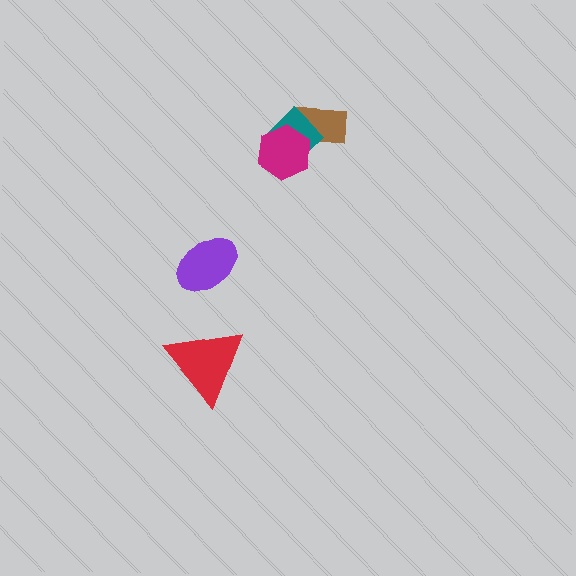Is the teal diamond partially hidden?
Yes, it is partially covered by another shape.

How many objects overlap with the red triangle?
0 objects overlap with the red triangle.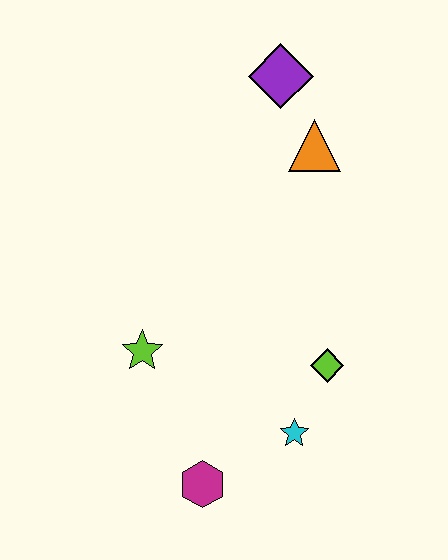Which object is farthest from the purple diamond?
The magenta hexagon is farthest from the purple diamond.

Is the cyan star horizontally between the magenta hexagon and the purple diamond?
No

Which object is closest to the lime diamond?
The cyan star is closest to the lime diamond.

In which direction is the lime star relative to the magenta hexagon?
The lime star is above the magenta hexagon.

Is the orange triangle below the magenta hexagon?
No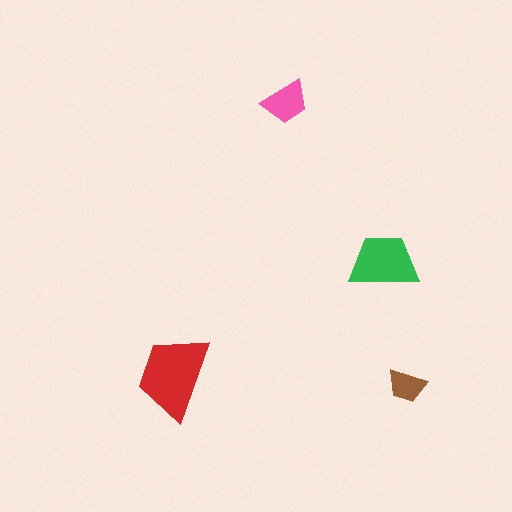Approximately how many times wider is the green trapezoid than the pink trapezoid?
About 1.5 times wider.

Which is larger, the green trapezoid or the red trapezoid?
The red one.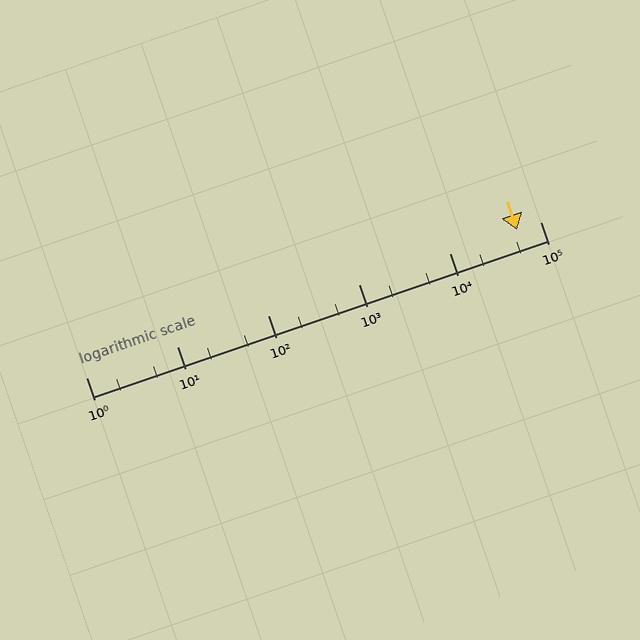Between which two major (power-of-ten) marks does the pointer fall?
The pointer is between 10000 and 100000.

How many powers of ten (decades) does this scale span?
The scale spans 5 decades, from 1 to 100000.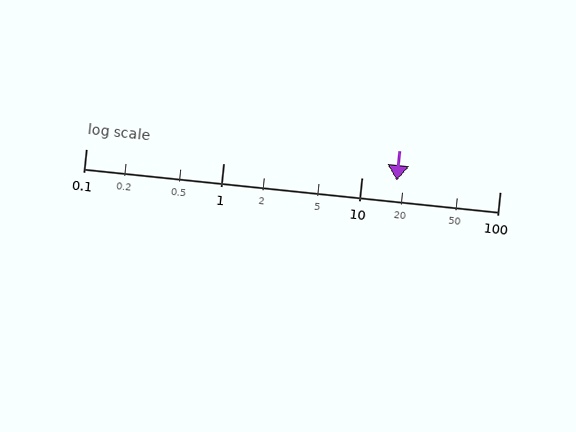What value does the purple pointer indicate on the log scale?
The pointer indicates approximately 18.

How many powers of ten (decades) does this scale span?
The scale spans 3 decades, from 0.1 to 100.